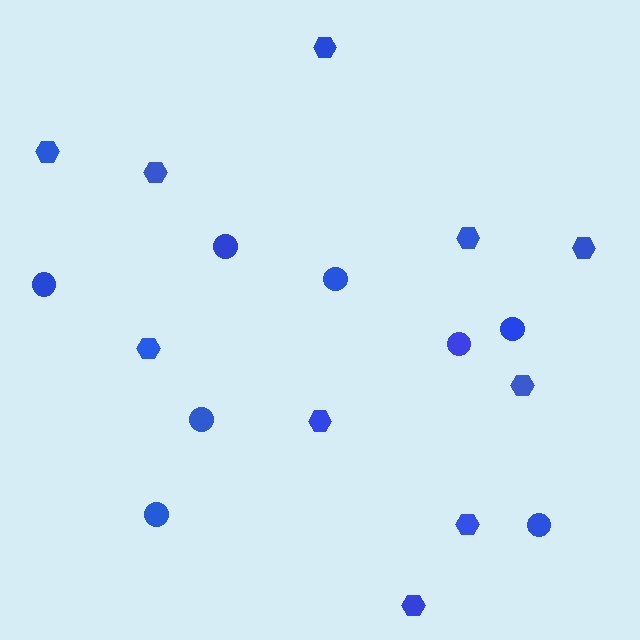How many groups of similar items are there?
There are 2 groups: one group of circles (8) and one group of hexagons (10).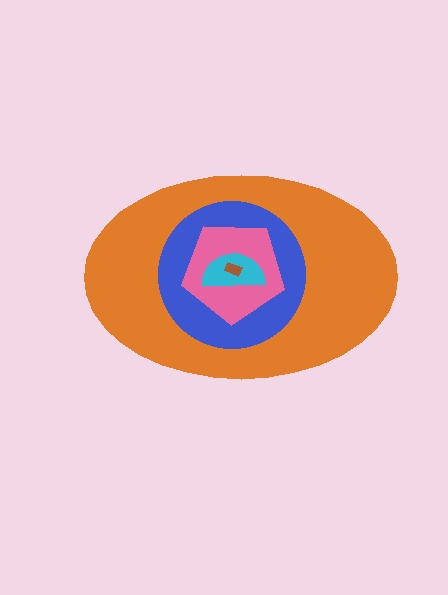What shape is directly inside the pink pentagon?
The cyan semicircle.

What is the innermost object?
The brown rectangle.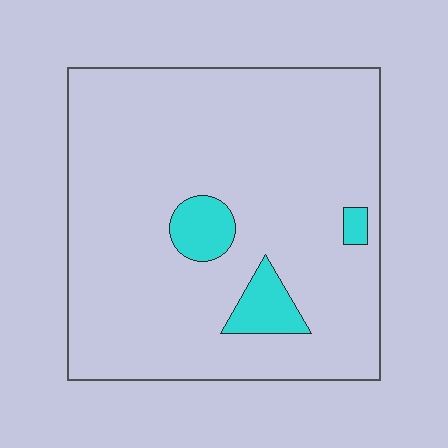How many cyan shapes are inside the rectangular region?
3.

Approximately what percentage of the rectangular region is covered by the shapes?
Approximately 10%.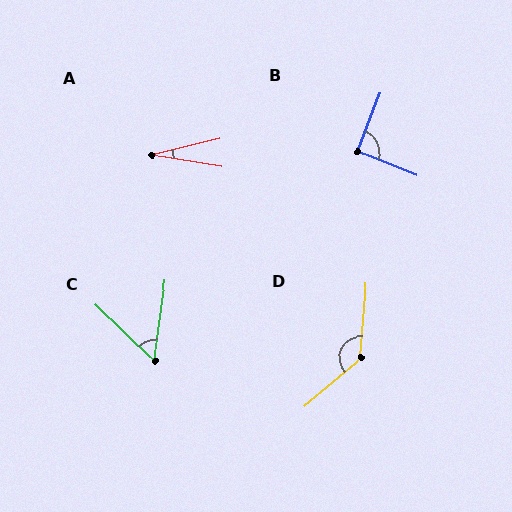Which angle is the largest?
D, at approximately 135 degrees.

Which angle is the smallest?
A, at approximately 23 degrees.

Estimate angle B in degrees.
Approximately 91 degrees.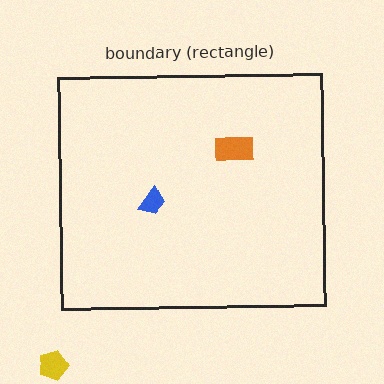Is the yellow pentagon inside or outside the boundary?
Outside.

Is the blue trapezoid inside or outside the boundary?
Inside.